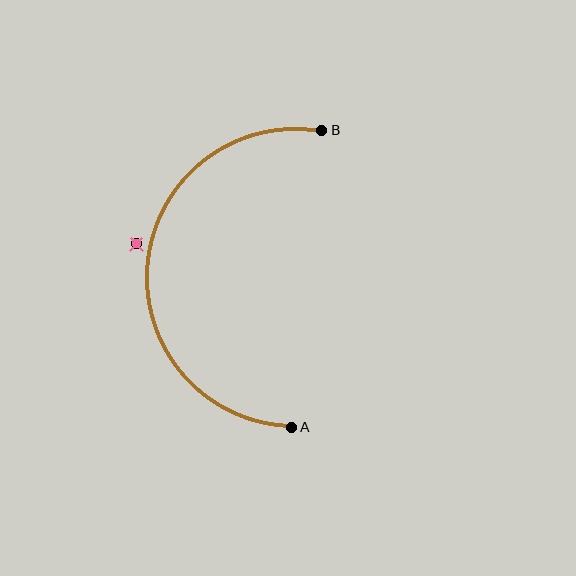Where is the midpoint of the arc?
The arc midpoint is the point on the curve farthest from the straight line joining A and B. It sits to the left of that line.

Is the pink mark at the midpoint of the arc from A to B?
No — the pink mark does not lie on the arc at all. It sits slightly outside the curve.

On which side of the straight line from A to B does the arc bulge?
The arc bulges to the left of the straight line connecting A and B.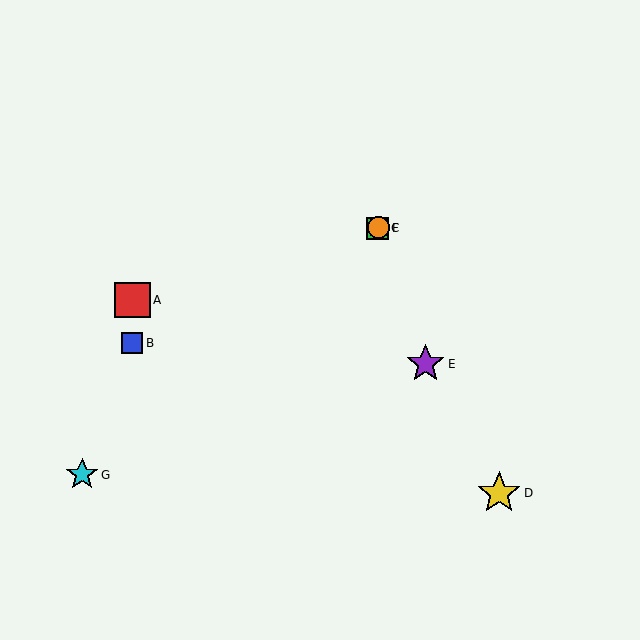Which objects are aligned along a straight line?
Objects B, C, F are aligned along a straight line.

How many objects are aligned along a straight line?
3 objects (B, C, F) are aligned along a straight line.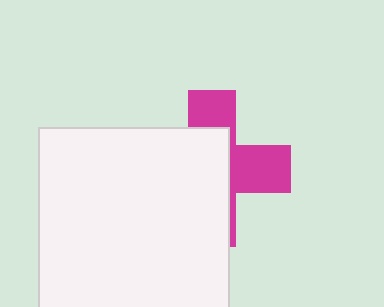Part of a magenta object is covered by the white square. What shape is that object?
It is a cross.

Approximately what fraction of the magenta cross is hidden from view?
Roughly 59% of the magenta cross is hidden behind the white square.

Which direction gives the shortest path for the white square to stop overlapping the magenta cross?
Moving left gives the shortest separation.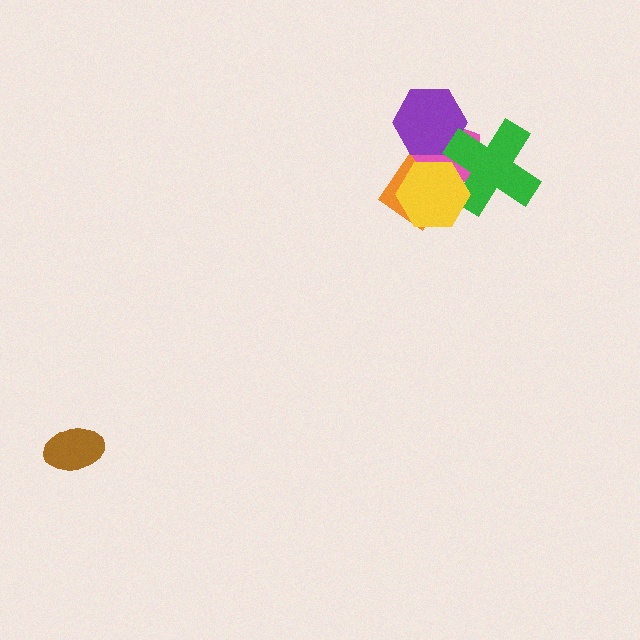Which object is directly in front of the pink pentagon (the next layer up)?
The purple hexagon is directly in front of the pink pentagon.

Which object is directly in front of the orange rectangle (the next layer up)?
The pink pentagon is directly in front of the orange rectangle.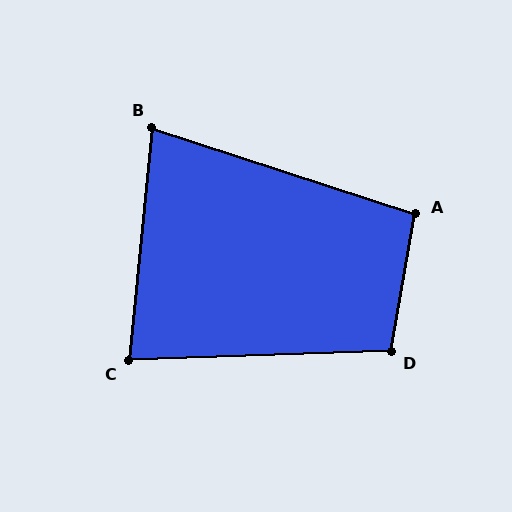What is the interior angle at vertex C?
Approximately 82 degrees (acute).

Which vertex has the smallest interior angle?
B, at approximately 78 degrees.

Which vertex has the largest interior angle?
D, at approximately 102 degrees.